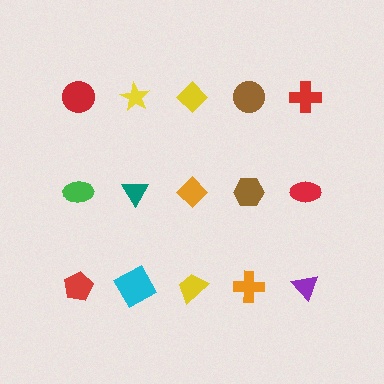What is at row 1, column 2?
A yellow star.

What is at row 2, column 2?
A teal triangle.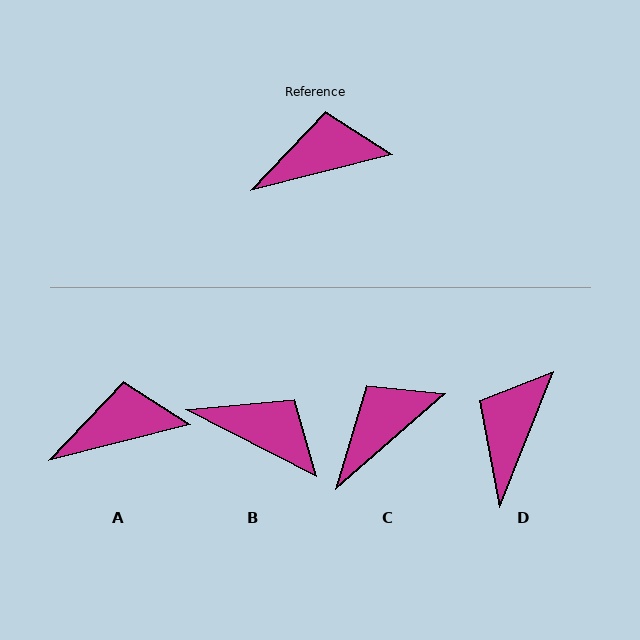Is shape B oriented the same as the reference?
No, it is off by about 42 degrees.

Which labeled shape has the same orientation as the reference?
A.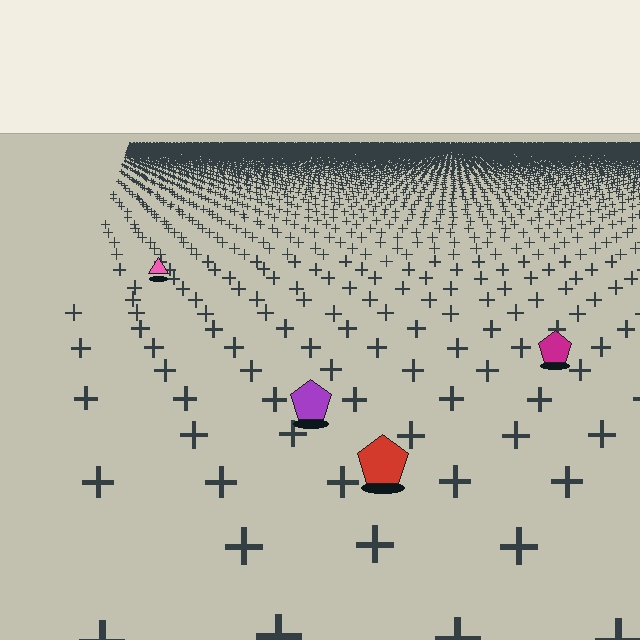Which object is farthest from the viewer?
The pink triangle is farthest from the viewer. It appears smaller and the ground texture around it is denser.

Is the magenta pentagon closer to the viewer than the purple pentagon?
No. The purple pentagon is closer — you can tell from the texture gradient: the ground texture is coarser near it.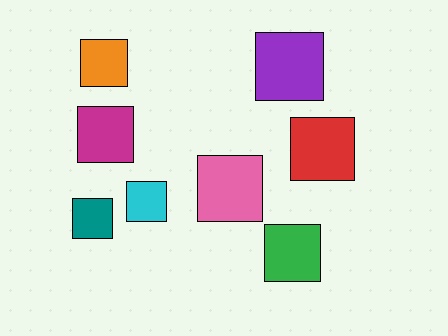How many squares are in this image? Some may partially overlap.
There are 8 squares.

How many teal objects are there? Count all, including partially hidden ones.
There is 1 teal object.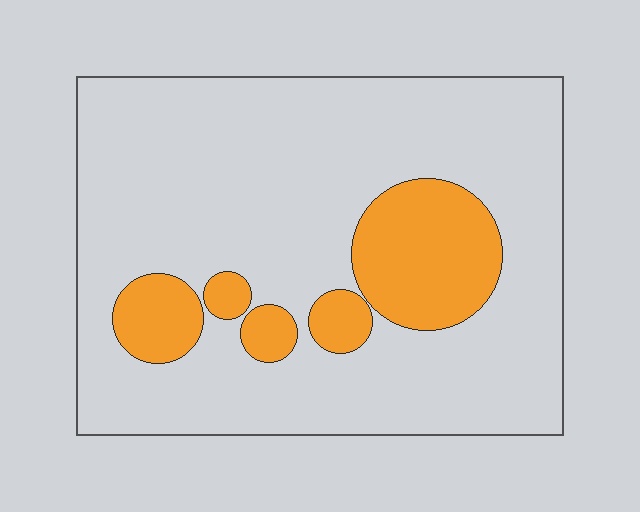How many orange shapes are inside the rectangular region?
5.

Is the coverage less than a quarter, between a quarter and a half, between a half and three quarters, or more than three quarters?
Less than a quarter.